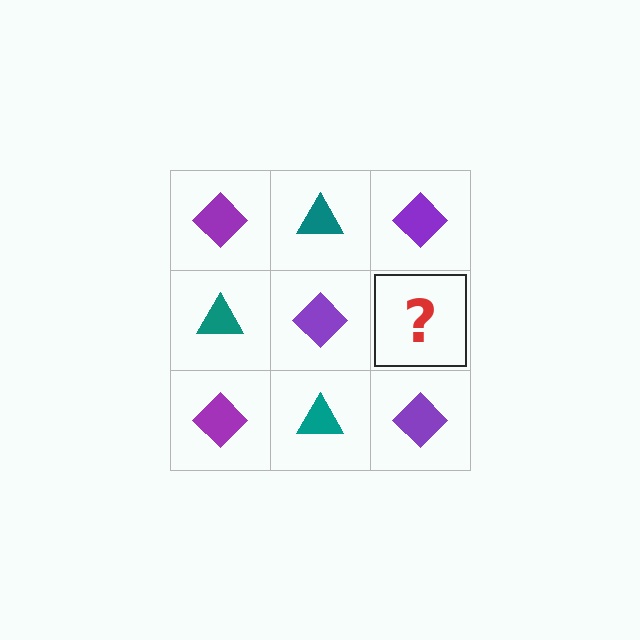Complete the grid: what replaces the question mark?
The question mark should be replaced with a teal triangle.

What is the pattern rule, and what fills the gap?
The rule is that it alternates purple diamond and teal triangle in a checkerboard pattern. The gap should be filled with a teal triangle.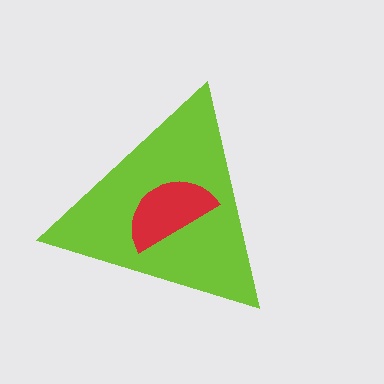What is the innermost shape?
The red semicircle.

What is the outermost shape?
The lime triangle.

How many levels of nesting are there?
2.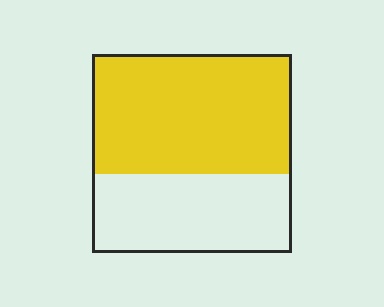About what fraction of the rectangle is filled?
About three fifths (3/5).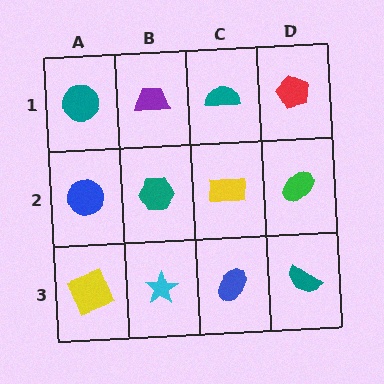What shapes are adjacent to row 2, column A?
A teal circle (row 1, column A), a yellow square (row 3, column A), a teal hexagon (row 2, column B).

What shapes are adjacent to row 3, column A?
A blue circle (row 2, column A), a cyan star (row 3, column B).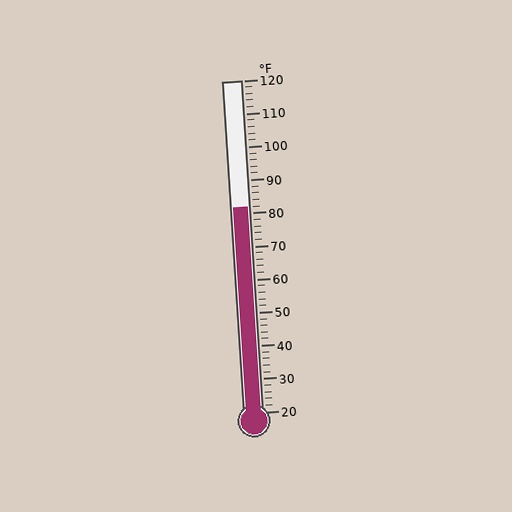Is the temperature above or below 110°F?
The temperature is below 110°F.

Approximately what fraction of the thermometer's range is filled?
The thermometer is filled to approximately 60% of its range.